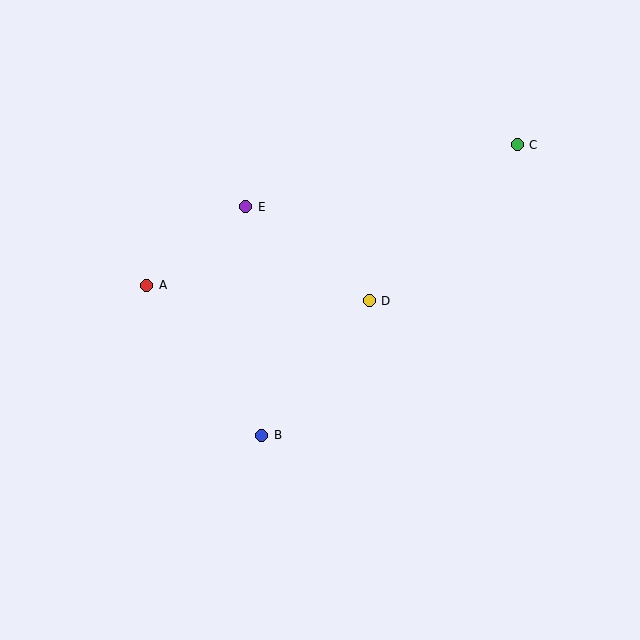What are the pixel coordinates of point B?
Point B is at (262, 435).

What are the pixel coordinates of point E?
Point E is at (246, 207).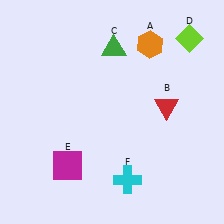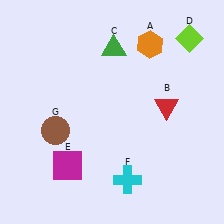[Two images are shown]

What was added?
A brown circle (G) was added in Image 2.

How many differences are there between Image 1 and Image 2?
There is 1 difference between the two images.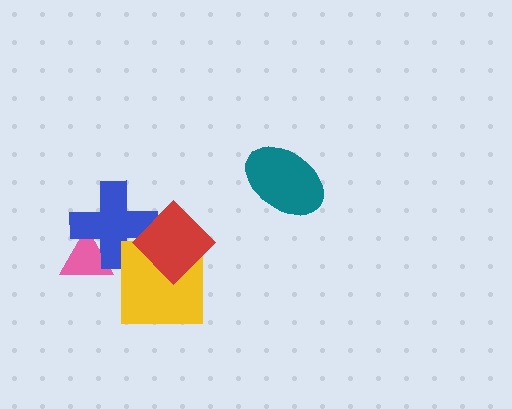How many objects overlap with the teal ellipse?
0 objects overlap with the teal ellipse.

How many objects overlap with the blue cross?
3 objects overlap with the blue cross.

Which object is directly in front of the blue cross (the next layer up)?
The yellow square is directly in front of the blue cross.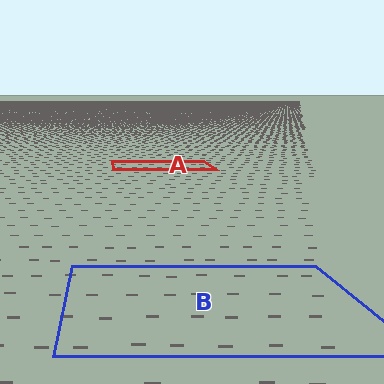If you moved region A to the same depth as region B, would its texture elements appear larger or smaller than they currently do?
They would appear larger. At a closer depth, the same texture elements are projected at a bigger on-screen size.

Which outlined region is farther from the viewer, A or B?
Region A is farther from the viewer — the texture elements inside it appear smaller and more densely packed.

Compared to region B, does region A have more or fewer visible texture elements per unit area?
Region A has more texture elements per unit area — they are packed more densely because it is farther away.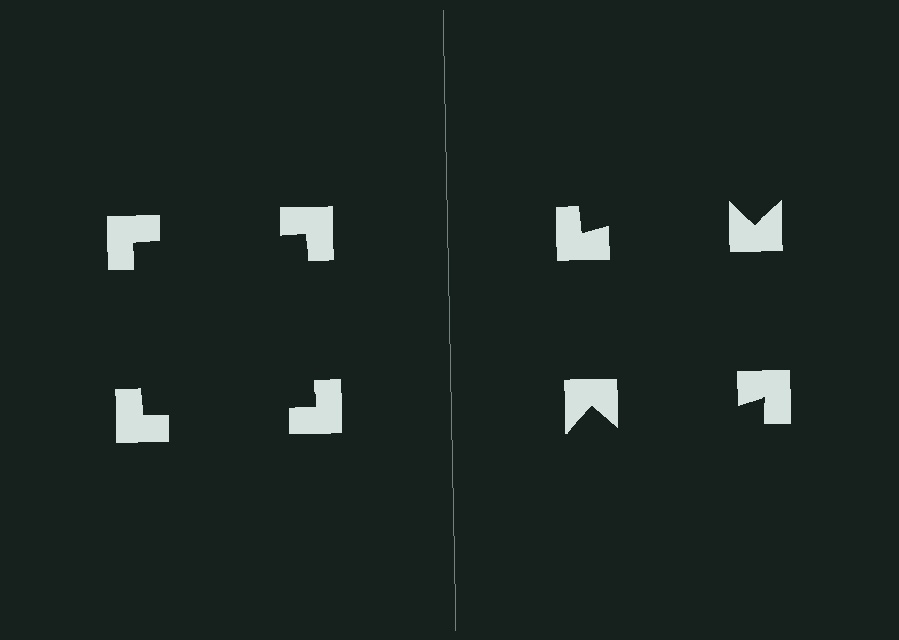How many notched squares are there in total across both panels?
8 — 4 on each side.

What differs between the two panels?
The notched squares are positioned identically on both sides; only the wedge orientations differ. On the left they align to a square; on the right they are misaligned.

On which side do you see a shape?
An illusory square appears on the left side. On the right side the wedge cuts are rotated, so no coherent shape forms.